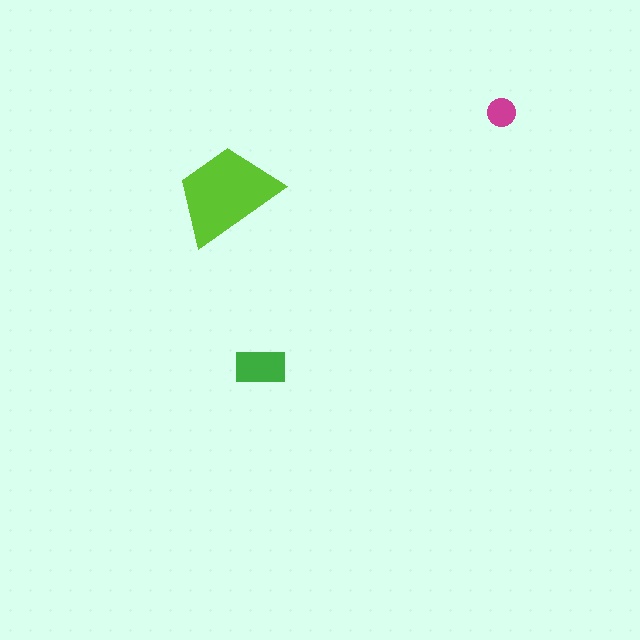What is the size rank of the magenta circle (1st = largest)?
3rd.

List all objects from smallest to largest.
The magenta circle, the green rectangle, the lime trapezoid.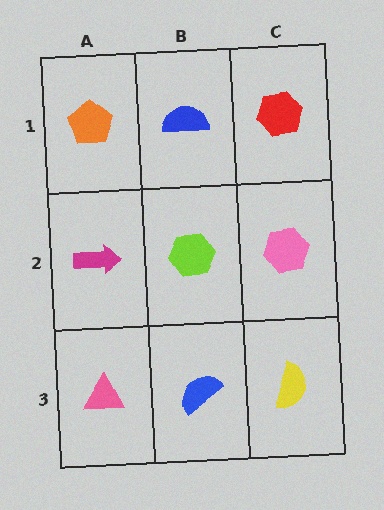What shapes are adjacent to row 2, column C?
A red hexagon (row 1, column C), a yellow semicircle (row 3, column C), a lime hexagon (row 2, column B).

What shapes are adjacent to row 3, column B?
A lime hexagon (row 2, column B), a pink triangle (row 3, column A), a yellow semicircle (row 3, column C).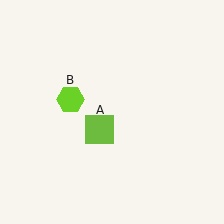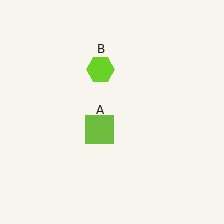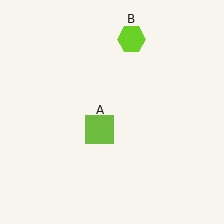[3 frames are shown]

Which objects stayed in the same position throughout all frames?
Lime square (object A) remained stationary.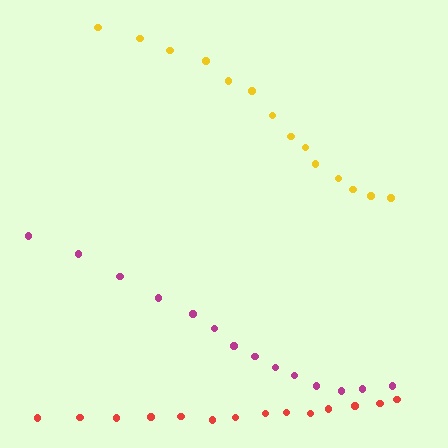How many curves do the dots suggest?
There are 3 distinct paths.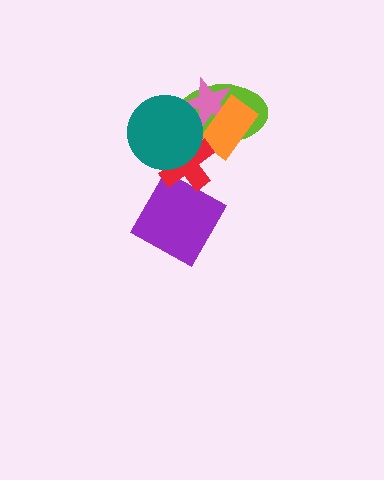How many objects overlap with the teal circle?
3 objects overlap with the teal circle.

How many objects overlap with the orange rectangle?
2 objects overlap with the orange rectangle.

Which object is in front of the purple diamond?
The red cross is in front of the purple diamond.